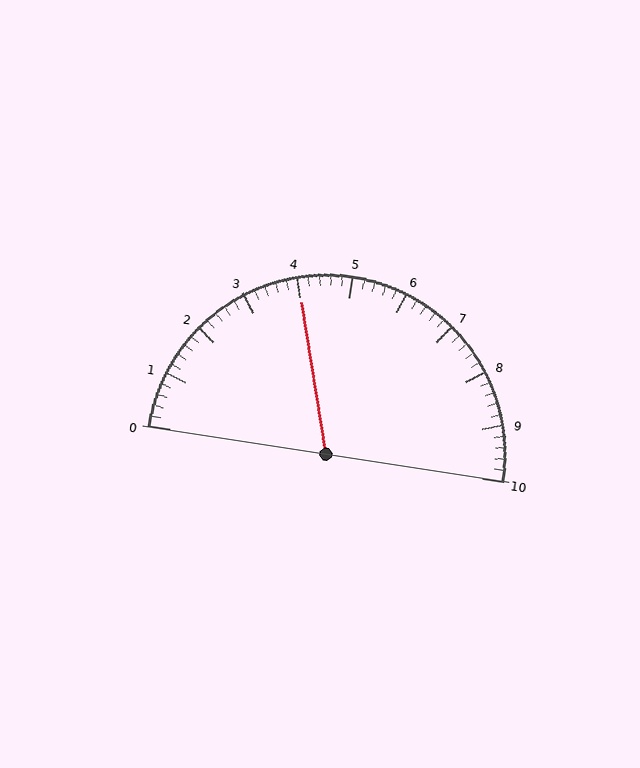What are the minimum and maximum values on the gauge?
The gauge ranges from 0 to 10.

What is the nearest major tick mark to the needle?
The nearest major tick mark is 4.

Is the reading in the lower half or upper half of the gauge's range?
The reading is in the lower half of the range (0 to 10).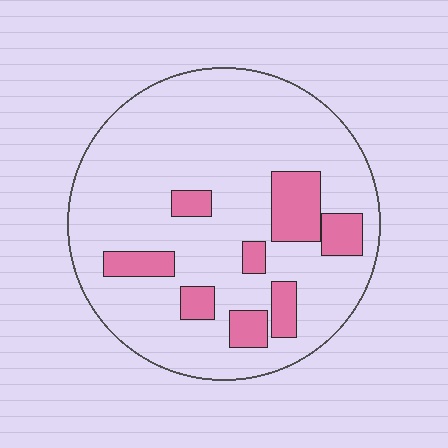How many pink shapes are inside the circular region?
8.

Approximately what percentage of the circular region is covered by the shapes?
Approximately 15%.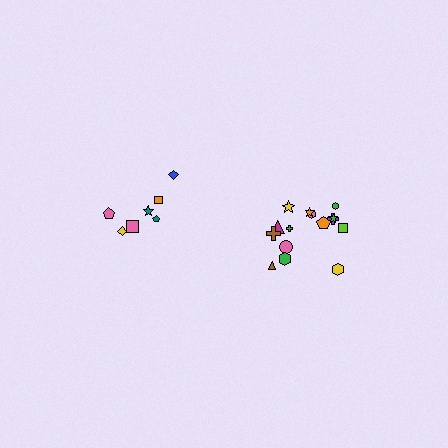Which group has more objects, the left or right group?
The right group.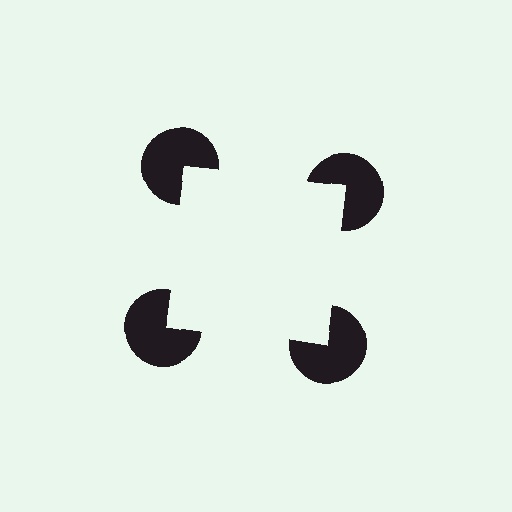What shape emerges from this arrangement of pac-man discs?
An illusory square — its edges are inferred from the aligned wedge cuts in the pac-man discs, not physically drawn.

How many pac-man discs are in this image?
There are 4 — one at each vertex of the illusory square.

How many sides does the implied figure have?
4 sides.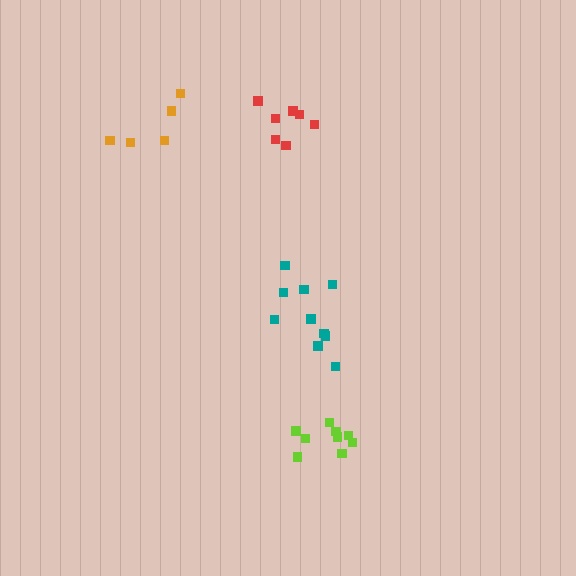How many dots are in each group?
Group 1: 5 dots, Group 2: 9 dots, Group 3: 10 dots, Group 4: 7 dots (31 total).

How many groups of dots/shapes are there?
There are 4 groups.